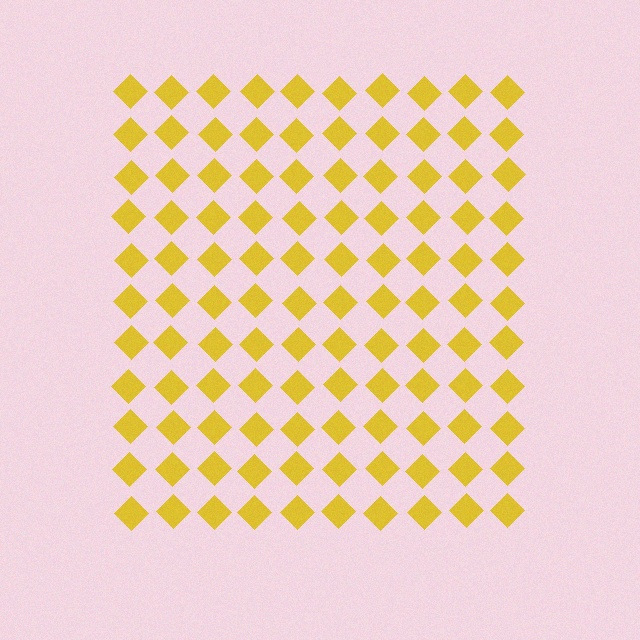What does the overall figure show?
The overall figure shows a square.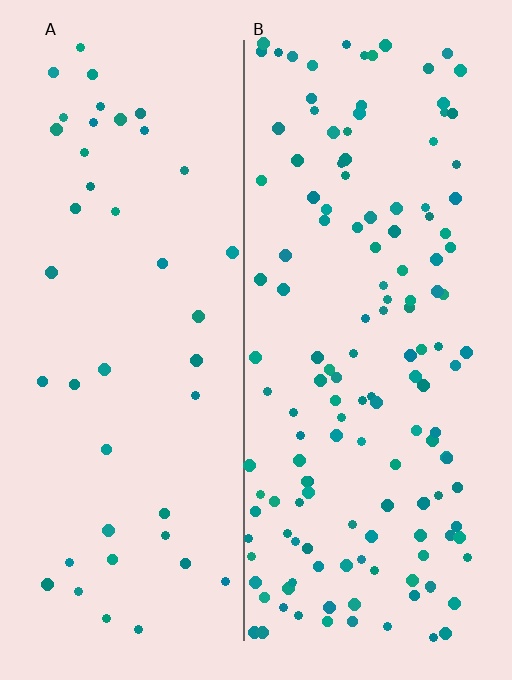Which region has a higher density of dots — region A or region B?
B (the right).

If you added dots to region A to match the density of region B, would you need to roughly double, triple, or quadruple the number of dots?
Approximately triple.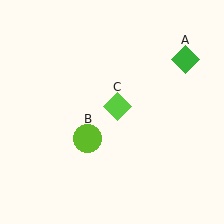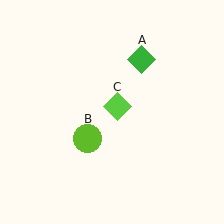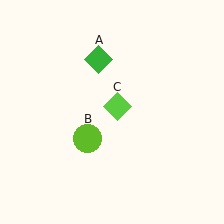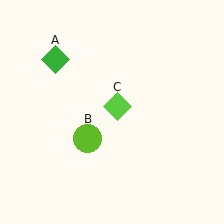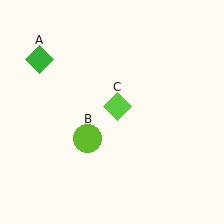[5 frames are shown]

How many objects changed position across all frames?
1 object changed position: green diamond (object A).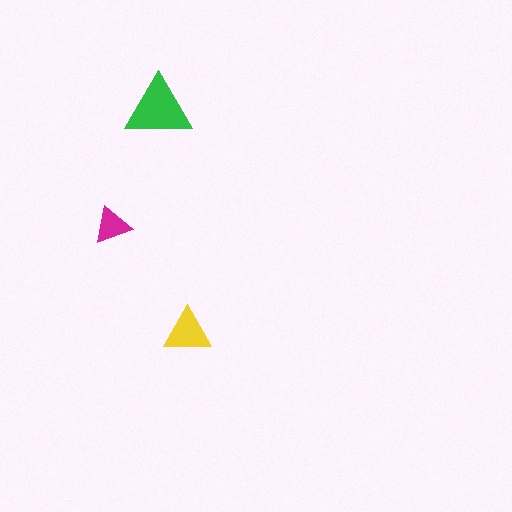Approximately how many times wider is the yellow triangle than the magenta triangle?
About 1.5 times wider.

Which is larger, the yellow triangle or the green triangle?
The green one.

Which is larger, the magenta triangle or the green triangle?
The green one.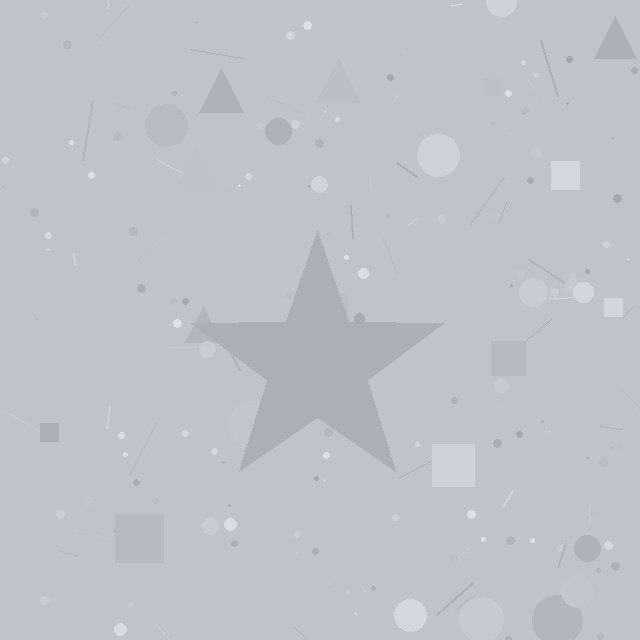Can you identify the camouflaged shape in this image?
The camouflaged shape is a star.